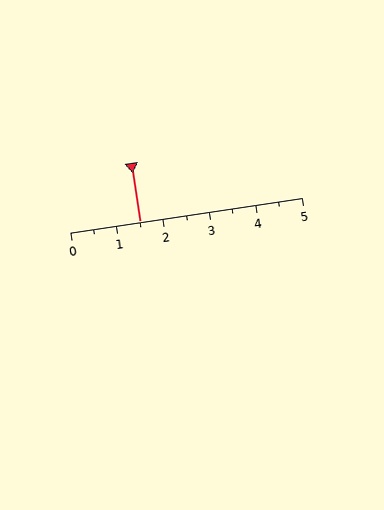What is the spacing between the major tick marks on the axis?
The major ticks are spaced 1 apart.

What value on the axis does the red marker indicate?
The marker indicates approximately 1.5.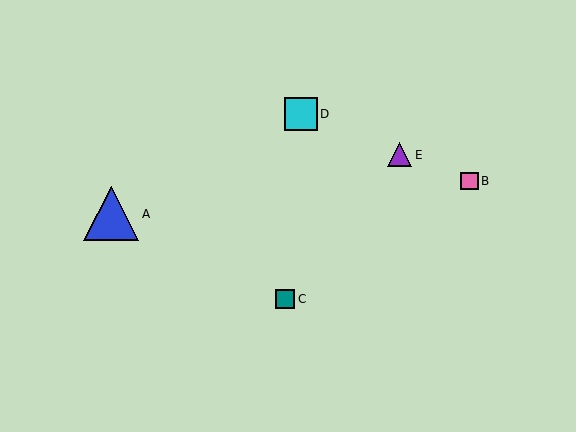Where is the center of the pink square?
The center of the pink square is at (469, 181).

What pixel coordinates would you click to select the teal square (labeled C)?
Click at (285, 299) to select the teal square C.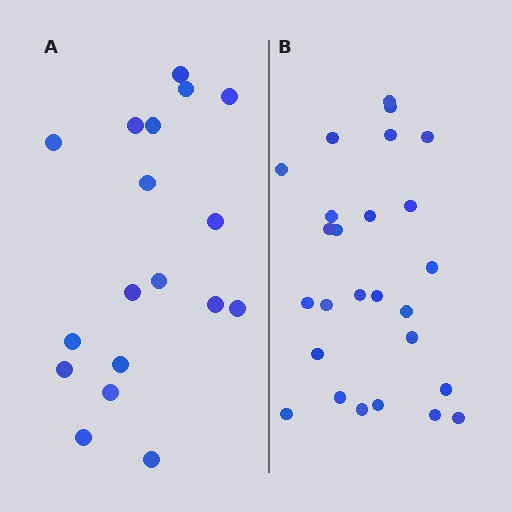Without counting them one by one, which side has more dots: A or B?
Region B (the right region) has more dots.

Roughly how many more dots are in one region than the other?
Region B has roughly 8 or so more dots than region A.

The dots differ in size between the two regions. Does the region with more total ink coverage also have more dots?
No. Region A has more total ink coverage because its dots are larger, but region B actually contains more individual dots. Total area can be misleading — the number of items is what matters here.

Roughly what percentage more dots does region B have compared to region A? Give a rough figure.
About 45% more.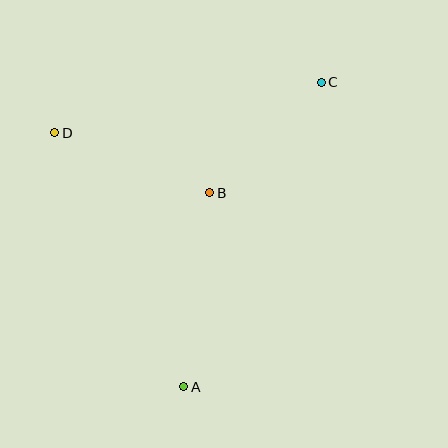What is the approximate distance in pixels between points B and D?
The distance between B and D is approximately 166 pixels.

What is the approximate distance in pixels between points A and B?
The distance between A and B is approximately 195 pixels.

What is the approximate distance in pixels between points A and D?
The distance between A and D is approximately 285 pixels.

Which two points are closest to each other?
Points B and C are closest to each other.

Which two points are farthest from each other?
Points A and C are farthest from each other.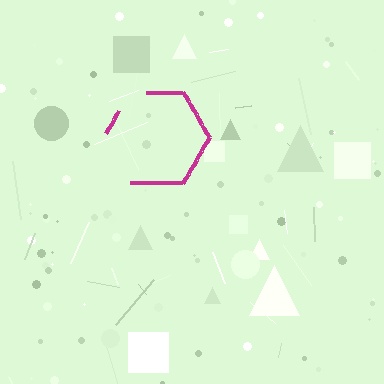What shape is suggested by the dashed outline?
The dashed outline suggests a hexagon.